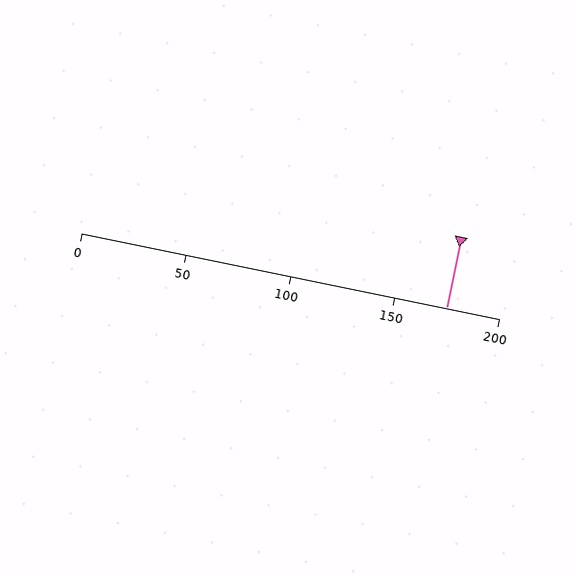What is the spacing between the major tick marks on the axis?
The major ticks are spaced 50 apart.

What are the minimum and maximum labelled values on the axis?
The axis runs from 0 to 200.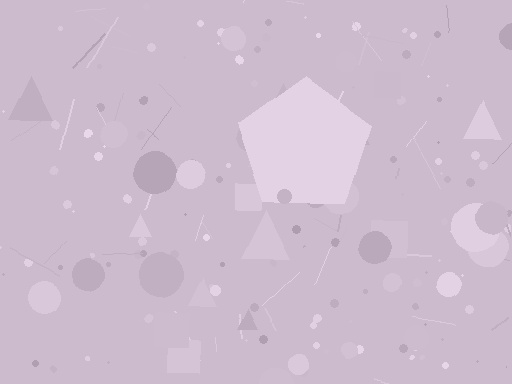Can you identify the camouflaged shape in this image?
The camouflaged shape is a pentagon.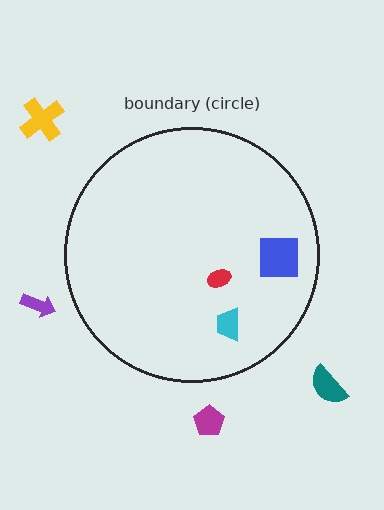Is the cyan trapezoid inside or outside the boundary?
Inside.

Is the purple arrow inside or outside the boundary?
Outside.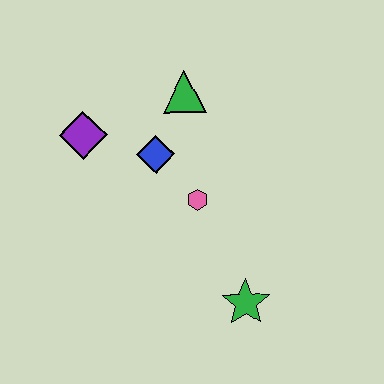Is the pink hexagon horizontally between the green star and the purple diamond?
Yes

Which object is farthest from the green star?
The purple diamond is farthest from the green star.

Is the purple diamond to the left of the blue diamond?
Yes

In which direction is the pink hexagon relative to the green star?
The pink hexagon is above the green star.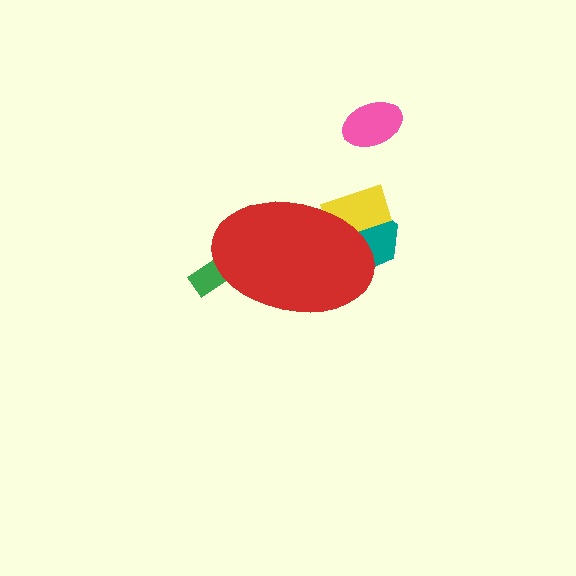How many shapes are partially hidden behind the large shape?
3 shapes are partially hidden.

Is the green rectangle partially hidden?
Yes, the green rectangle is partially hidden behind the red ellipse.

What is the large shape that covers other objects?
A red ellipse.